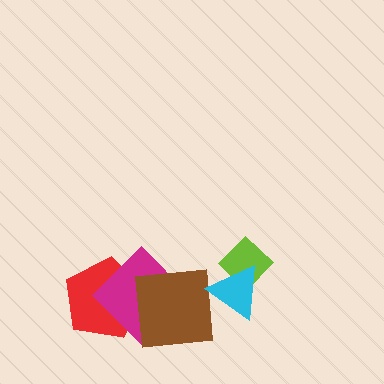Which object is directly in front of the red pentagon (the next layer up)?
The magenta diamond is directly in front of the red pentagon.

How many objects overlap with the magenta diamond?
2 objects overlap with the magenta diamond.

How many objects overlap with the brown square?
2 objects overlap with the brown square.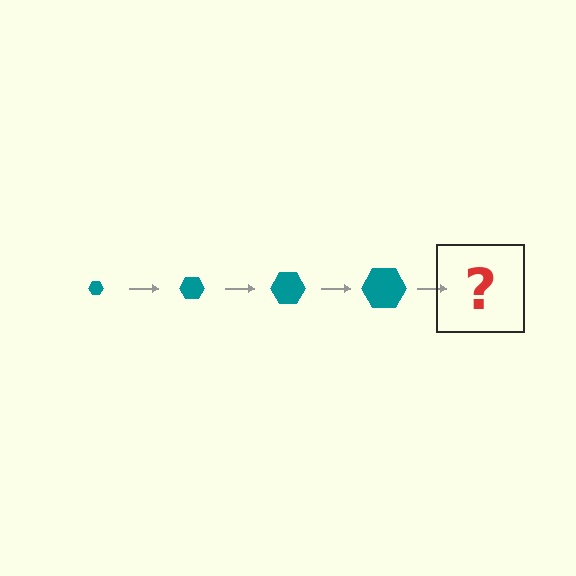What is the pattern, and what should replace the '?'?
The pattern is that the hexagon gets progressively larger each step. The '?' should be a teal hexagon, larger than the previous one.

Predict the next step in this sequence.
The next step is a teal hexagon, larger than the previous one.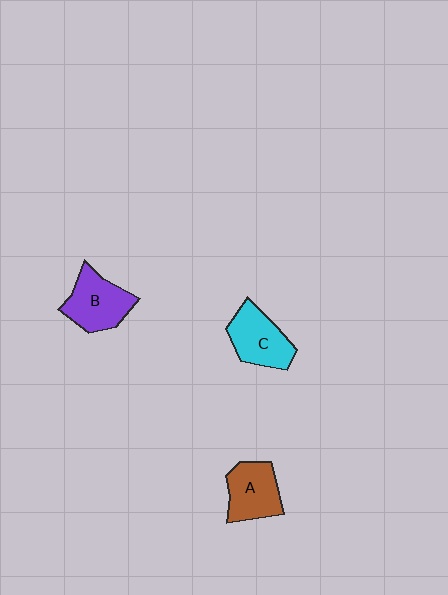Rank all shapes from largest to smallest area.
From largest to smallest: B (purple), C (cyan), A (brown).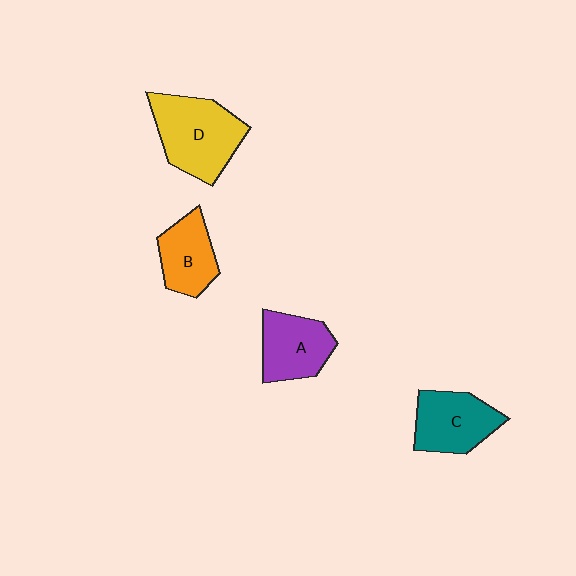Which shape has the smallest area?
Shape B (orange).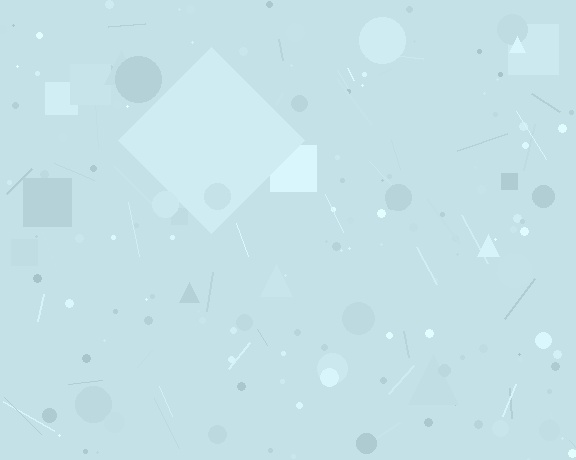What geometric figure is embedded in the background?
A diamond is embedded in the background.